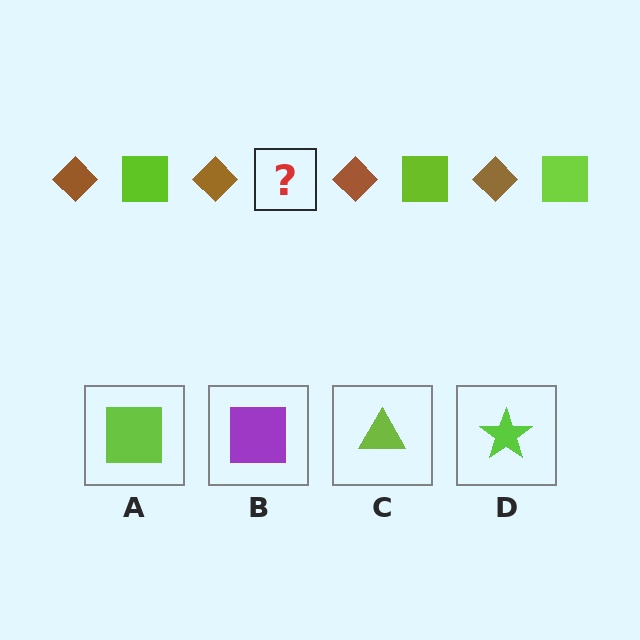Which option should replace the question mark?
Option A.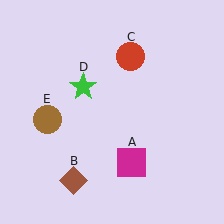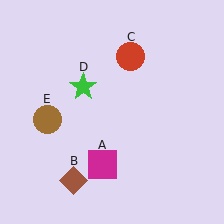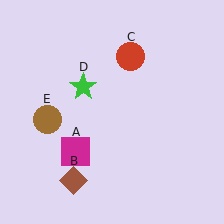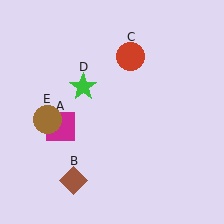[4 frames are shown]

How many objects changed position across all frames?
1 object changed position: magenta square (object A).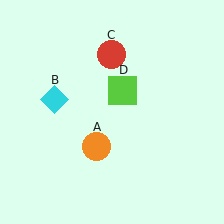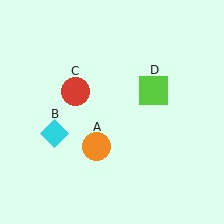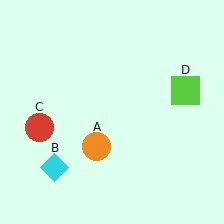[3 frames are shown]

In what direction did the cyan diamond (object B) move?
The cyan diamond (object B) moved down.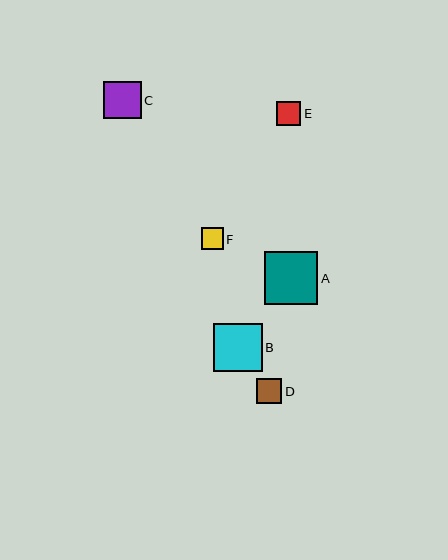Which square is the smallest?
Square F is the smallest with a size of approximately 21 pixels.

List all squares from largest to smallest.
From largest to smallest: A, B, C, D, E, F.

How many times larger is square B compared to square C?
Square B is approximately 1.3 times the size of square C.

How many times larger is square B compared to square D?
Square B is approximately 1.9 times the size of square D.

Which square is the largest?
Square A is the largest with a size of approximately 54 pixels.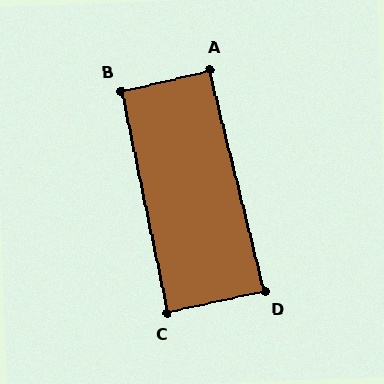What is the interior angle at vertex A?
Approximately 90 degrees (approximately right).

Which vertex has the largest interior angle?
B, at approximately 92 degrees.